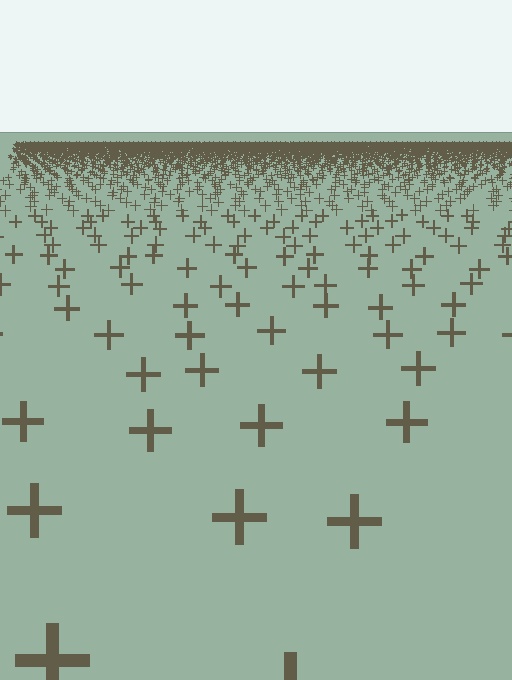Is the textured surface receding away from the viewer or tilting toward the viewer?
The surface is receding away from the viewer. Texture elements get smaller and denser toward the top.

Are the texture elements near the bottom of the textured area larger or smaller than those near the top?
Larger. Near the bottom, elements are closer to the viewer and appear at a bigger on-screen size.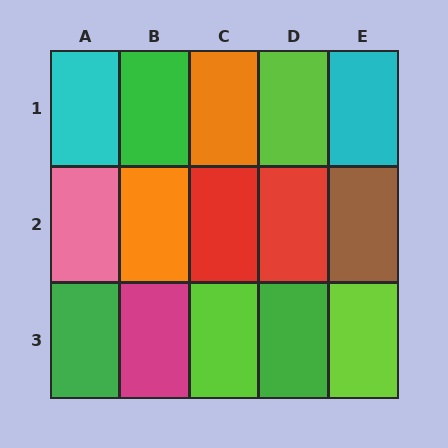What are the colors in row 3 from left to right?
Green, magenta, lime, green, lime.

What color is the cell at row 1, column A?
Cyan.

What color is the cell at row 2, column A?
Pink.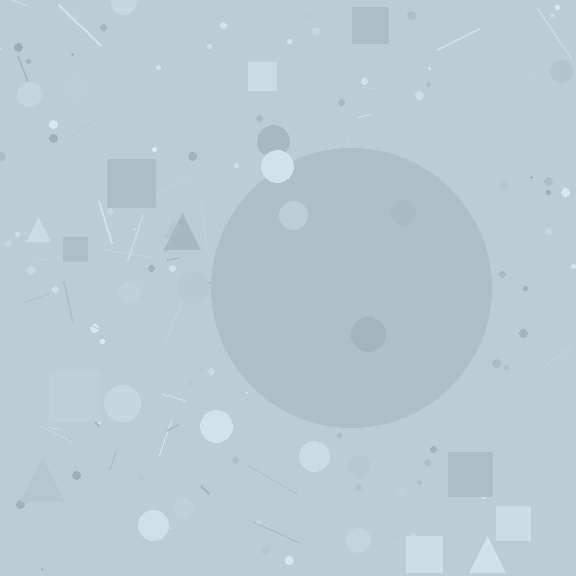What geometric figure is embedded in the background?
A circle is embedded in the background.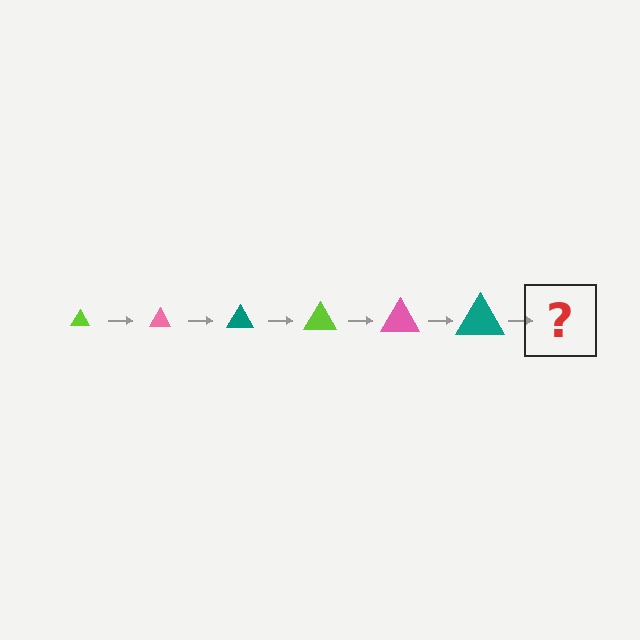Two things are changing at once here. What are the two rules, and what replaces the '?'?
The two rules are that the triangle grows larger each step and the color cycles through lime, pink, and teal. The '?' should be a lime triangle, larger than the previous one.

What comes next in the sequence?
The next element should be a lime triangle, larger than the previous one.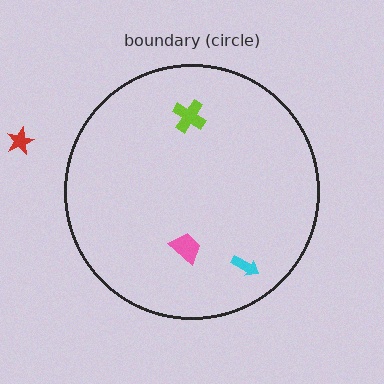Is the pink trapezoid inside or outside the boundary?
Inside.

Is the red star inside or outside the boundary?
Outside.